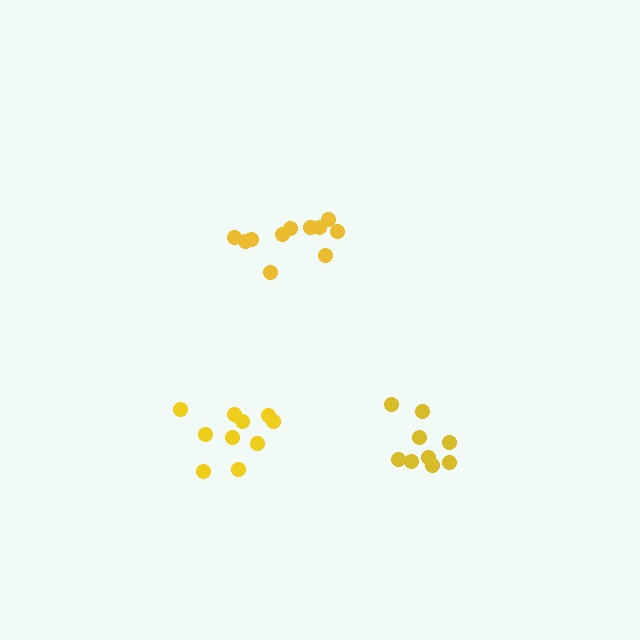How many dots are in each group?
Group 1: 10 dots, Group 2: 9 dots, Group 3: 11 dots (30 total).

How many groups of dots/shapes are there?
There are 3 groups.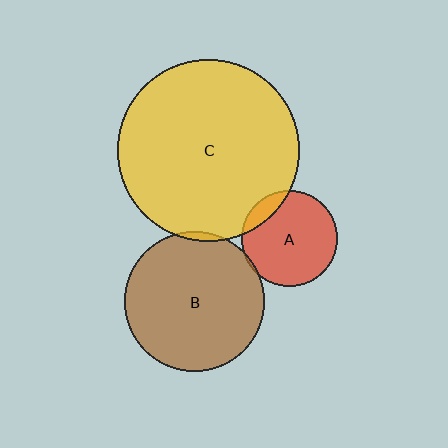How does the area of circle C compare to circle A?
Approximately 3.6 times.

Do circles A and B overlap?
Yes.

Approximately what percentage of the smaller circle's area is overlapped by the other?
Approximately 5%.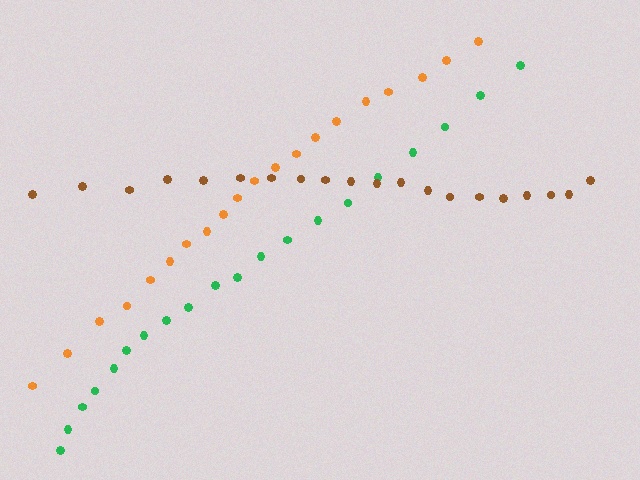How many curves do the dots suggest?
There are 3 distinct paths.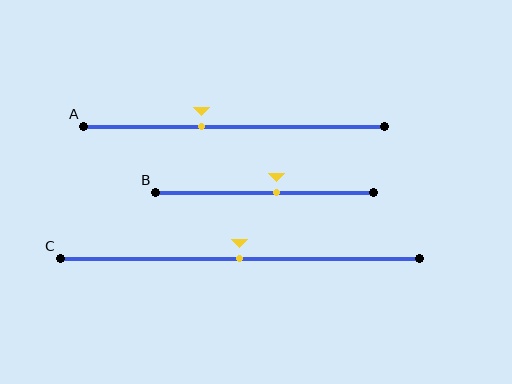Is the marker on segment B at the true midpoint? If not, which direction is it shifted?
No, the marker on segment B is shifted to the right by about 6% of the segment length.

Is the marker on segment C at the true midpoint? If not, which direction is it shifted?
Yes, the marker on segment C is at the true midpoint.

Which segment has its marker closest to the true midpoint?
Segment C has its marker closest to the true midpoint.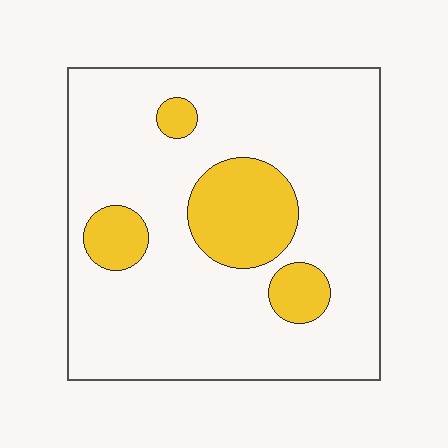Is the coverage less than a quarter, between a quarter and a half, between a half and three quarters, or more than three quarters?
Less than a quarter.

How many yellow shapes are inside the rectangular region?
4.